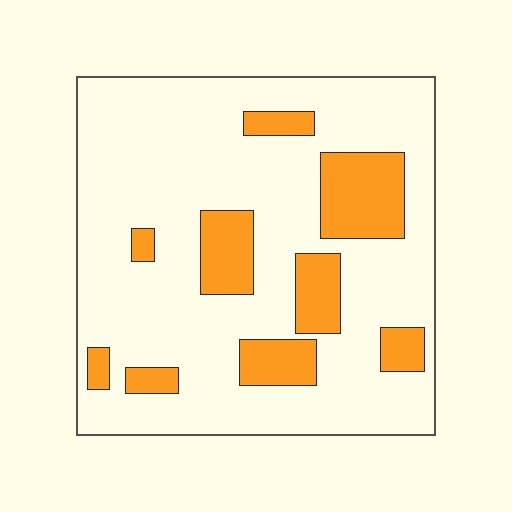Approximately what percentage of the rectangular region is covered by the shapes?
Approximately 20%.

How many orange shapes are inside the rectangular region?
9.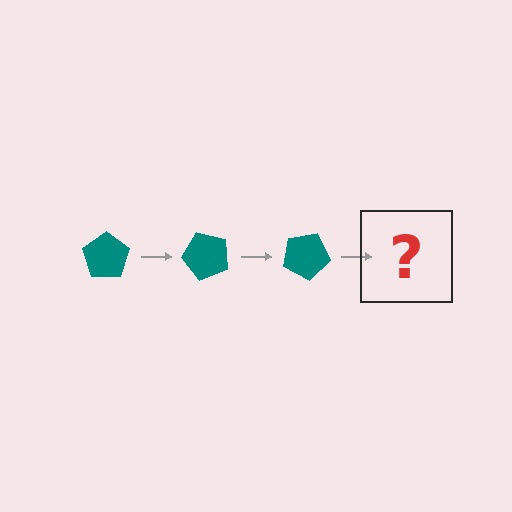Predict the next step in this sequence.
The next step is a teal pentagon rotated 150 degrees.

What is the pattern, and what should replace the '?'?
The pattern is that the pentagon rotates 50 degrees each step. The '?' should be a teal pentagon rotated 150 degrees.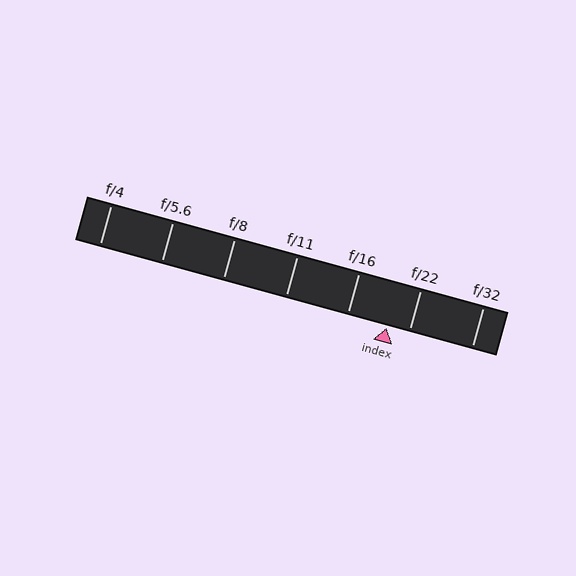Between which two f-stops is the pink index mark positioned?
The index mark is between f/16 and f/22.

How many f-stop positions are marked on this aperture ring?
There are 7 f-stop positions marked.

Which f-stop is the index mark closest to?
The index mark is closest to f/22.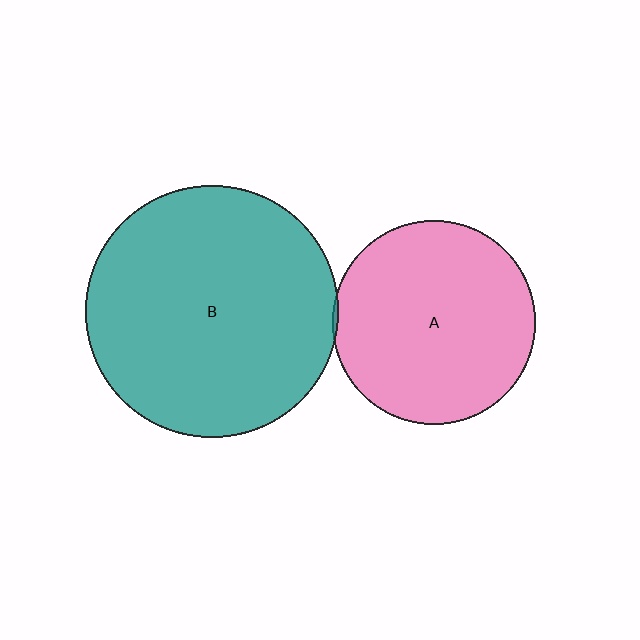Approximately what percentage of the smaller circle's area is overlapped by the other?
Approximately 5%.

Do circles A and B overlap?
Yes.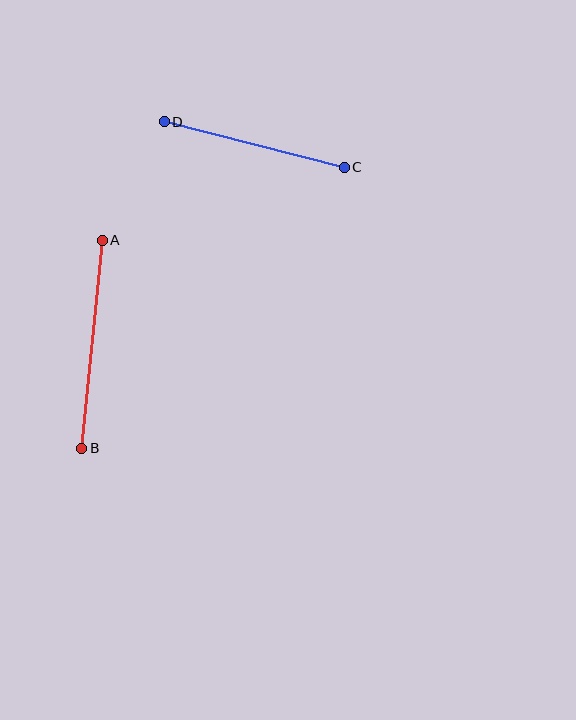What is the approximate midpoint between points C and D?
The midpoint is at approximately (254, 145) pixels.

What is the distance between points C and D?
The distance is approximately 186 pixels.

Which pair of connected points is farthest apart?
Points A and B are farthest apart.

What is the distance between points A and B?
The distance is approximately 209 pixels.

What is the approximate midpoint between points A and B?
The midpoint is at approximately (92, 344) pixels.